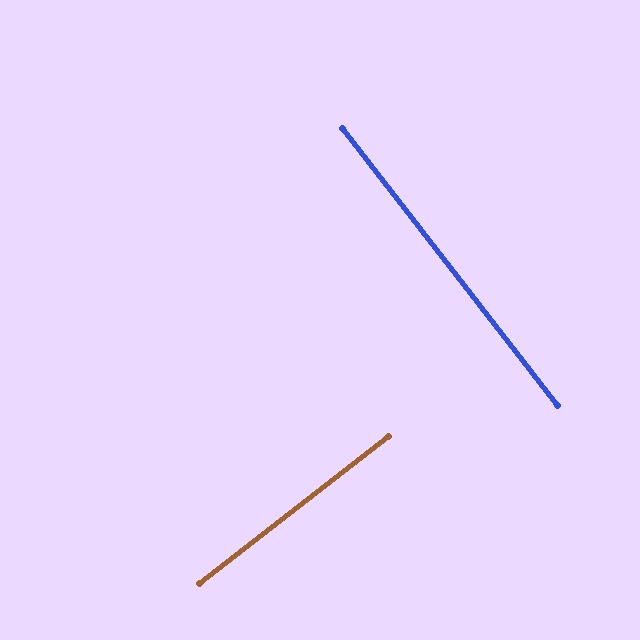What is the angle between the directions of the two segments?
Approximately 90 degrees.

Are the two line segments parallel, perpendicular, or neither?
Perpendicular — they meet at approximately 90°.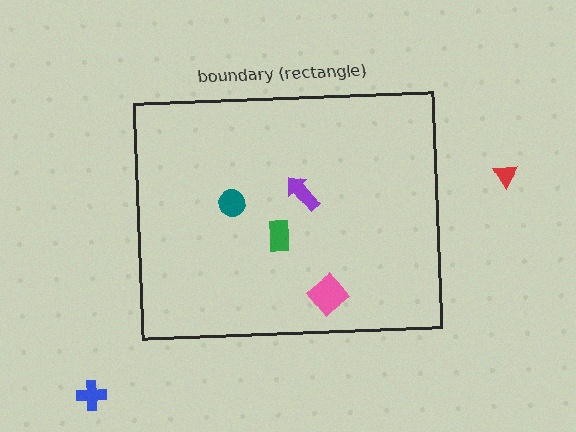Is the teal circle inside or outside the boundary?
Inside.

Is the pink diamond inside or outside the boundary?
Inside.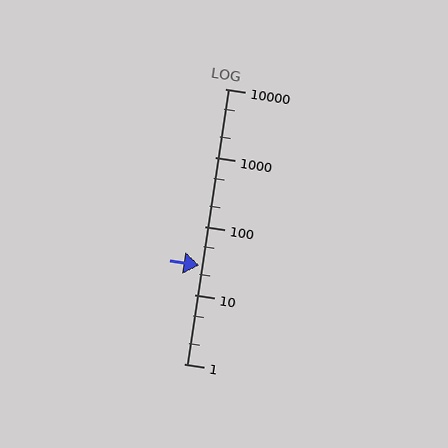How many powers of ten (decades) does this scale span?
The scale spans 4 decades, from 1 to 10000.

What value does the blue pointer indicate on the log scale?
The pointer indicates approximately 27.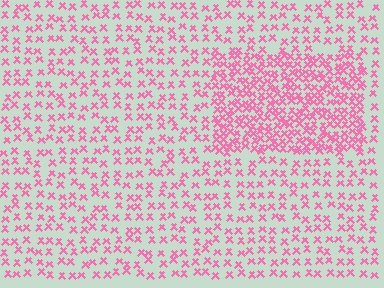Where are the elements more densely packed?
The elements are more densely packed inside the rectangle boundary.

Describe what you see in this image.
The image contains small pink elements arranged at two different densities. A rectangle-shaped region is visible where the elements are more densely packed than the surrounding area.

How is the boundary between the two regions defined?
The boundary is defined by a change in element density (approximately 2.2x ratio). All elements are the same color, size, and shape.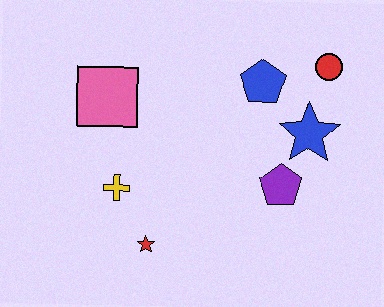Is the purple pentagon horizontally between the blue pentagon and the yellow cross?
No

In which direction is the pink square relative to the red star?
The pink square is above the red star.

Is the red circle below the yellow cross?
No